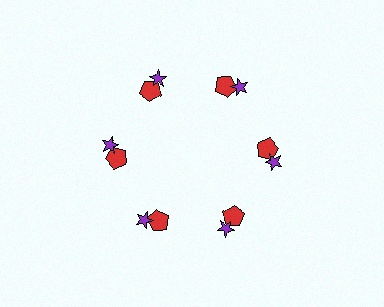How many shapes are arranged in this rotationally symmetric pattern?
There are 12 shapes, arranged in 6 groups of 2.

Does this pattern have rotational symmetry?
Yes, this pattern has 6-fold rotational symmetry. It looks the same after rotating 60 degrees around the center.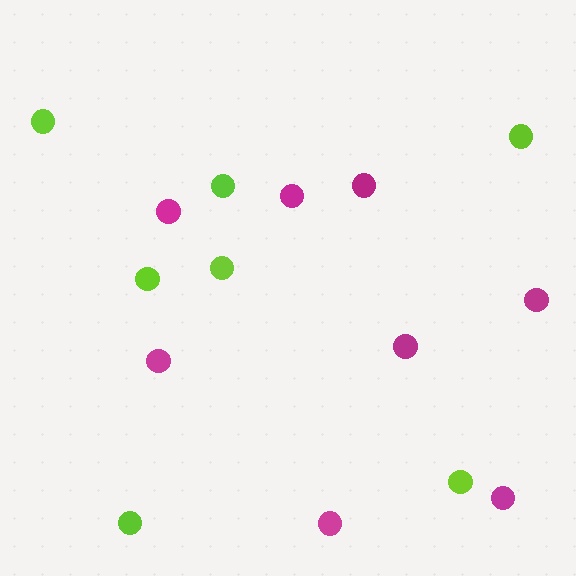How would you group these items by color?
There are 2 groups: one group of magenta circles (8) and one group of lime circles (7).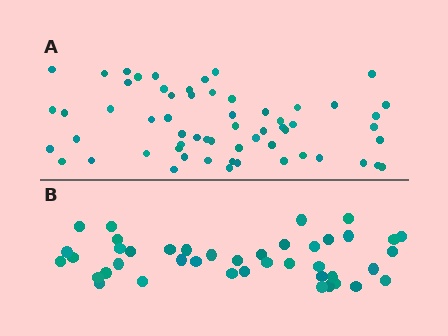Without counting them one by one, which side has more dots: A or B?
Region A (the top region) has more dots.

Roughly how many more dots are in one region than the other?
Region A has approximately 20 more dots than region B.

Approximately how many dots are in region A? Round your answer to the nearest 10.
About 60 dots.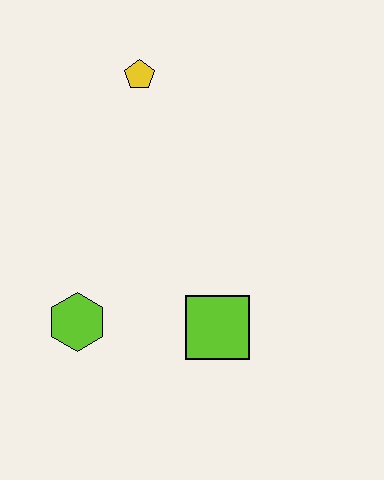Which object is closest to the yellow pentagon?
The lime hexagon is closest to the yellow pentagon.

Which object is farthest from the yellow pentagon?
The lime square is farthest from the yellow pentagon.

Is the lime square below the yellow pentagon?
Yes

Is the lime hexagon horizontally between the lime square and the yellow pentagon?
No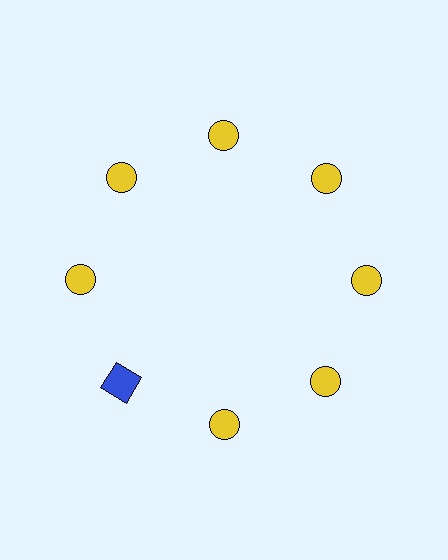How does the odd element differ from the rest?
It differs in both color (blue instead of yellow) and shape (square instead of circle).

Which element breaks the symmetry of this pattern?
The blue square at roughly the 8 o'clock position breaks the symmetry. All other shapes are yellow circles.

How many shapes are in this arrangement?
There are 8 shapes arranged in a ring pattern.